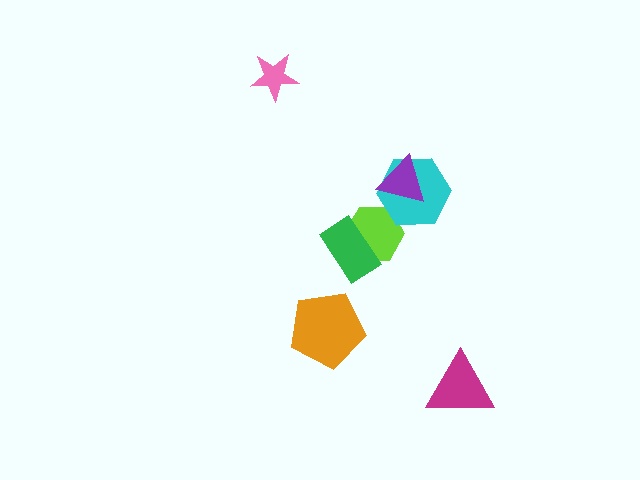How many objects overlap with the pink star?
0 objects overlap with the pink star.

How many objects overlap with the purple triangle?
1 object overlaps with the purple triangle.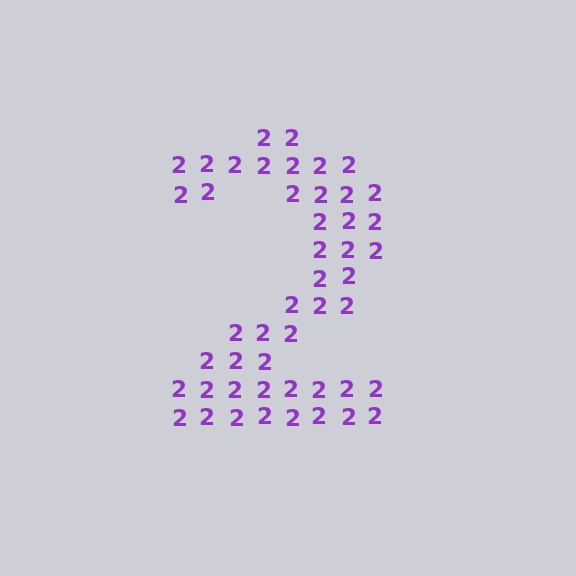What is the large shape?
The large shape is the digit 2.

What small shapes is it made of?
It is made of small digit 2's.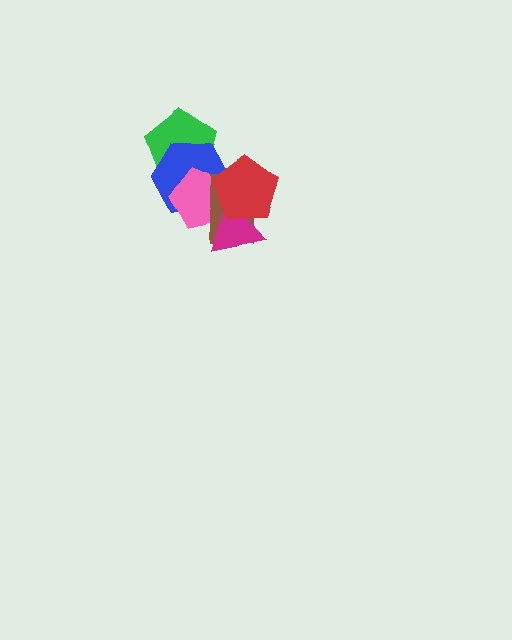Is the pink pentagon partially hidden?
Yes, it is partially covered by another shape.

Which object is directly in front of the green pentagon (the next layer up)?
The blue hexagon is directly in front of the green pentagon.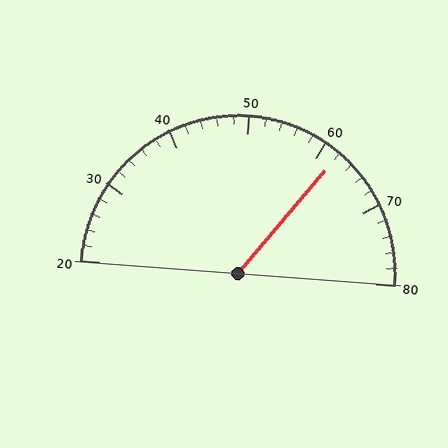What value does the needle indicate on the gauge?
The needle indicates approximately 62.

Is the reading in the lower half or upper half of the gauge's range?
The reading is in the upper half of the range (20 to 80).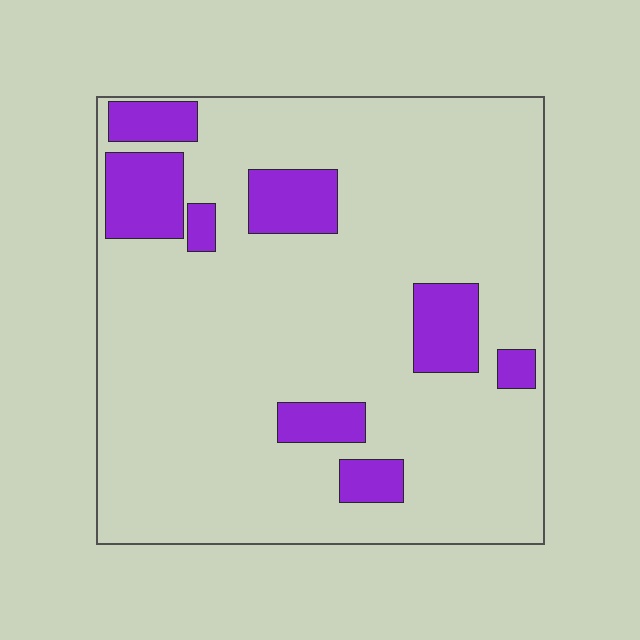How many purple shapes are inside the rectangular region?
8.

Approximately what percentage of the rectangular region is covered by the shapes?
Approximately 15%.